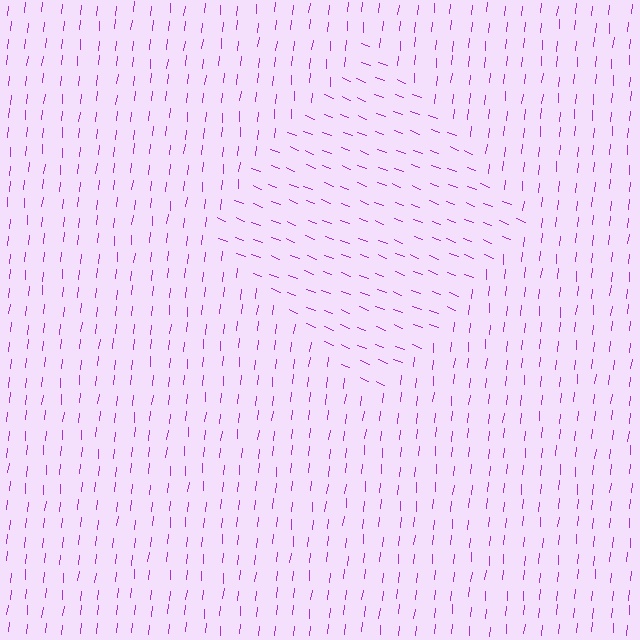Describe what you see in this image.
The image is filled with small purple line segments. A diamond region in the image has lines oriented differently from the surrounding lines, creating a visible texture boundary.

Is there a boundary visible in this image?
Yes, there is a texture boundary formed by a change in line orientation.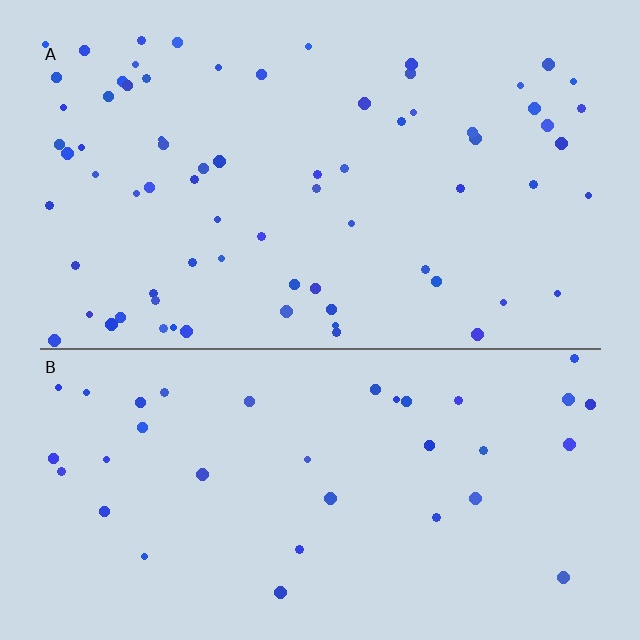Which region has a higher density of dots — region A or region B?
A (the top).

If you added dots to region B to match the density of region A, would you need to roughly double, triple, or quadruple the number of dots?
Approximately double.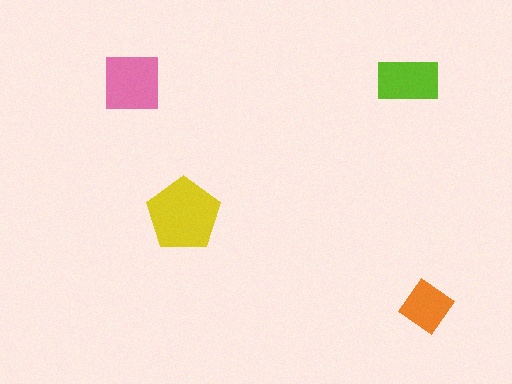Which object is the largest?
The yellow pentagon.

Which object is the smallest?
The orange diamond.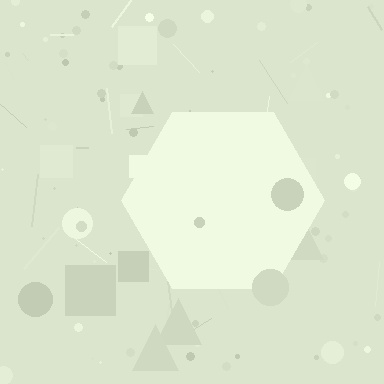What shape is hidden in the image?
A hexagon is hidden in the image.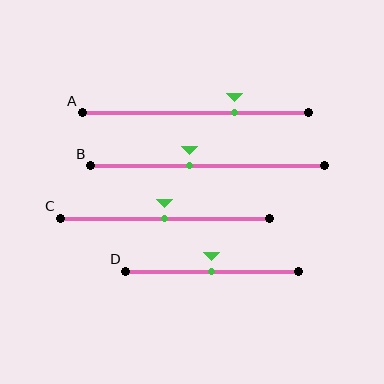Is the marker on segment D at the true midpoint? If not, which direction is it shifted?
Yes, the marker on segment D is at the true midpoint.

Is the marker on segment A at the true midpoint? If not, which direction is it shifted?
No, the marker on segment A is shifted to the right by about 17% of the segment length.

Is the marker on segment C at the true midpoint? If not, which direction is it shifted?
Yes, the marker on segment C is at the true midpoint.